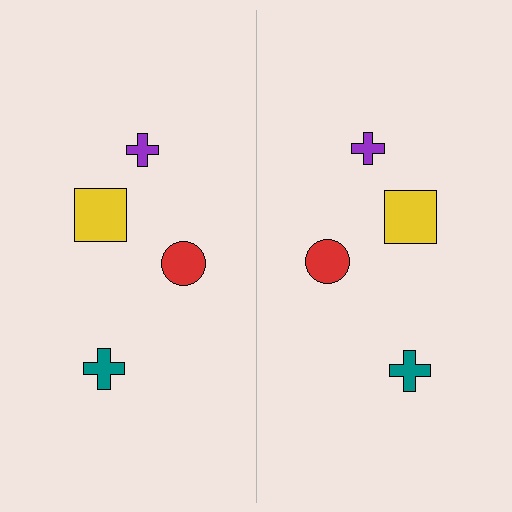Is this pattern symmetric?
Yes, this pattern has bilateral (reflection) symmetry.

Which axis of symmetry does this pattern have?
The pattern has a vertical axis of symmetry running through the center of the image.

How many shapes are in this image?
There are 8 shapes in this image.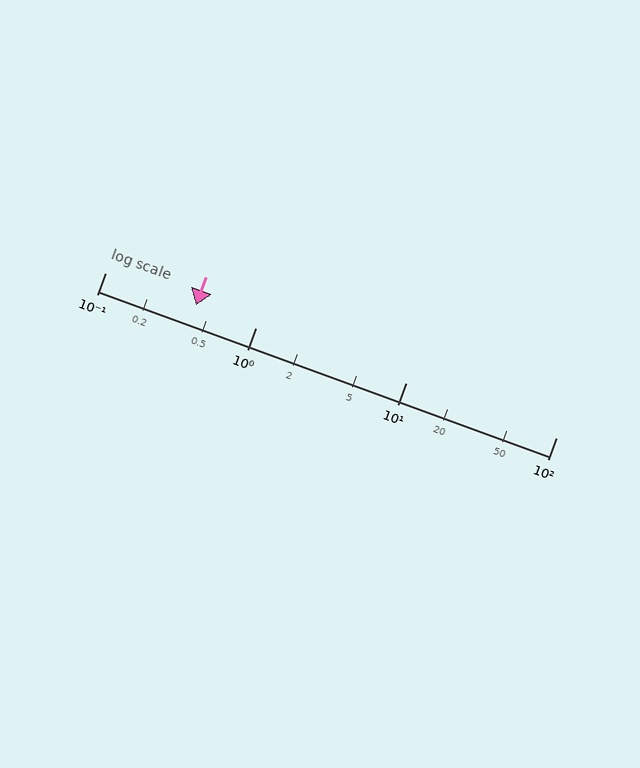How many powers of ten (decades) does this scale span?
The scale spans 3 decades, from 0.1 to 100.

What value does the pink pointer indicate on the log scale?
The pointer indicates approximately 0.4.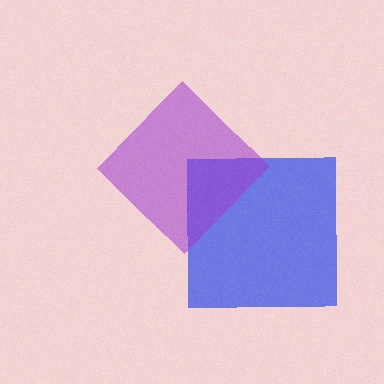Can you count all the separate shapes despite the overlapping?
Yes, there are 2 separate shapes.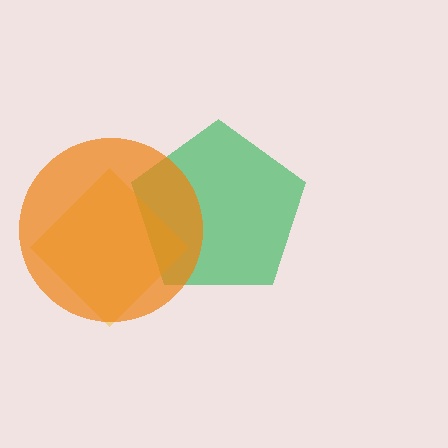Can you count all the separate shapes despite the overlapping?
Yes, there are 3 separate shapes.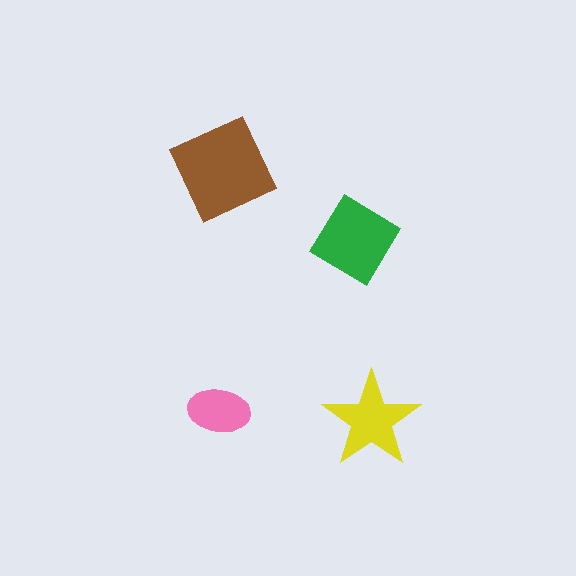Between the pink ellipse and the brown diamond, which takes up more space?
The brown diamond.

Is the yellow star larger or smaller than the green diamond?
Smaller.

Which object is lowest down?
The yellow star is bottommost.